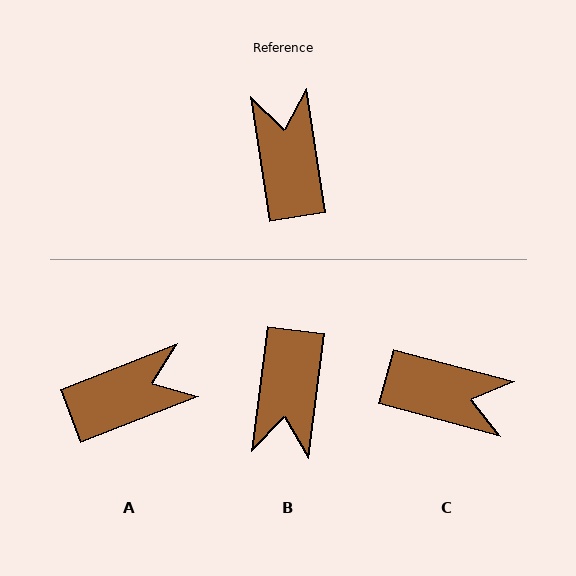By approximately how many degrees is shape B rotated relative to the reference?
Approximately 164 degrees counter-clockwise.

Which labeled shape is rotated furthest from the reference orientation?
B, about 164 degrees away.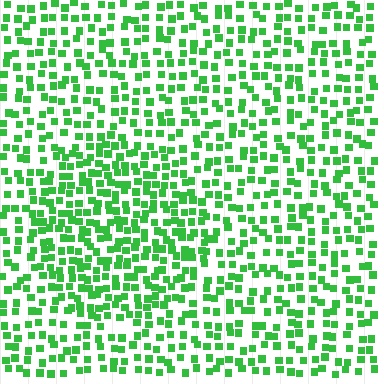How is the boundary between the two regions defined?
The boundary is defined by a change in element density (approximately 1.6x ratio). All elements are the same color, size, and shape.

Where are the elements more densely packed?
The elements are more densely packed inside the circle boundary.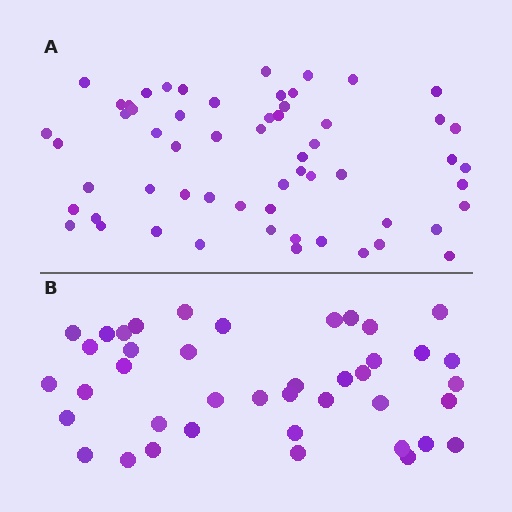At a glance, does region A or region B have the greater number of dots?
Region A (the top region) has more dots.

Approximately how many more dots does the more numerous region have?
Region A has approximately 20 more dots than region B.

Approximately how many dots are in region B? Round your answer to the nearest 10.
About 40 dots. (The exact count is 41, which rounds to 40.)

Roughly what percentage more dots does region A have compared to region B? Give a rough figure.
About 45% more.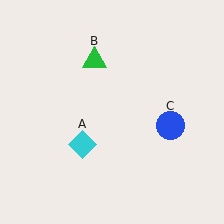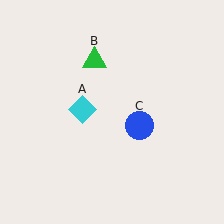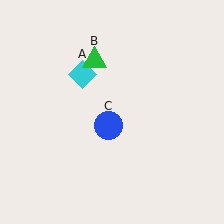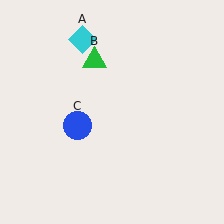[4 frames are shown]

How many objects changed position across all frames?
2 objects changed position: cyan diamond (object A), blue circle (object C).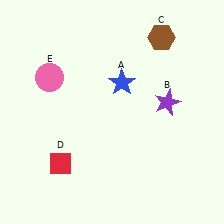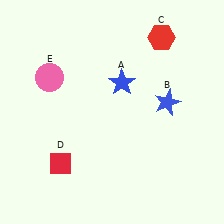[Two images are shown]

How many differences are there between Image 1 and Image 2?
There are 2 differences between the two images.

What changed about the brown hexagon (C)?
In Image 1, C is brown. In Image 2, it changed to red.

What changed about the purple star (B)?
In Image 1, B is purple. In Image 2, it changed to blue.